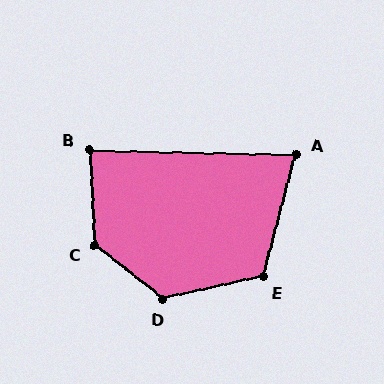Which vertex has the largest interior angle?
C, at approximately 132 degrees.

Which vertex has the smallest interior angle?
A, at approximately 76 degrees.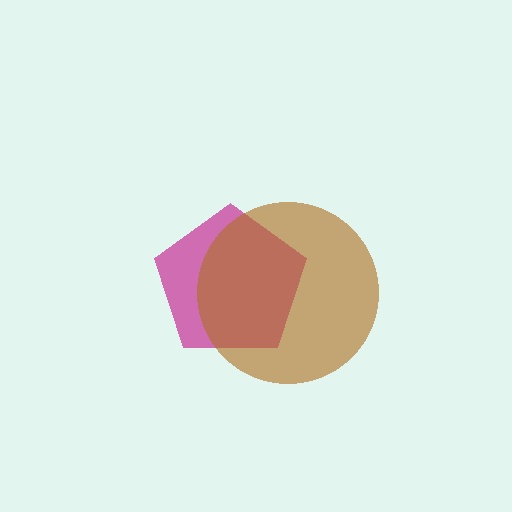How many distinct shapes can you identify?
There are 2 distinct shapes: a magenta pentagon, a brown circle.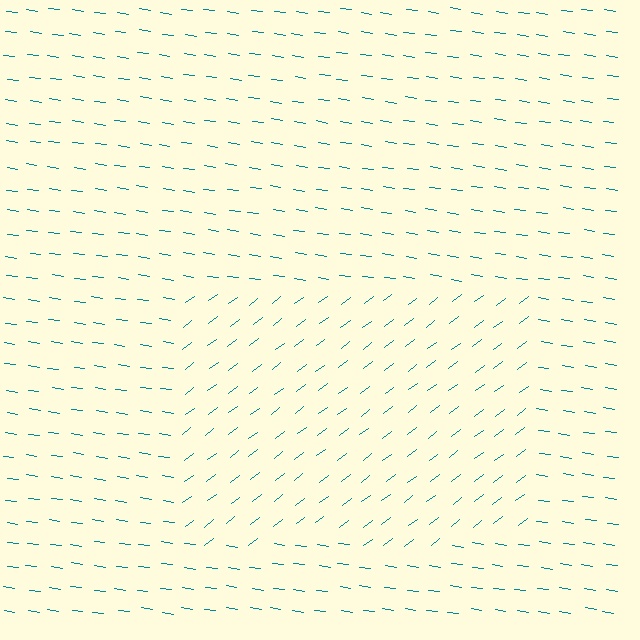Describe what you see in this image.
The image is filled with small teal line segments. A rectangle region in the image has lines oriented differently from the surrounding lines, creating a visible texture boundary.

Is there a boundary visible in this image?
Yes, there is a texture boundary formed by a change in line orientation.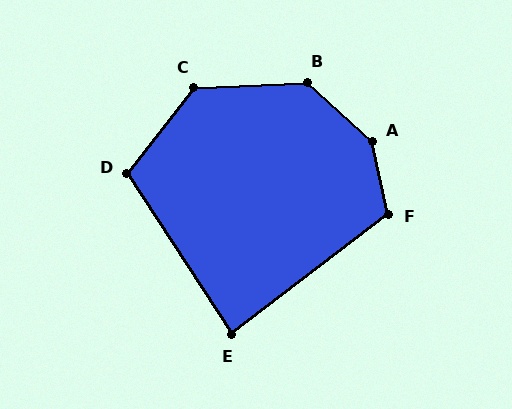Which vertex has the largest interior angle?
A, at approximately 144 degrees.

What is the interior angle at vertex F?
Approximately 116 degrees (obtuse).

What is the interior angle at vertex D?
Approximately 109 degrees (obtuse).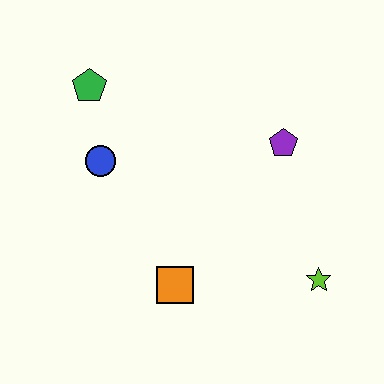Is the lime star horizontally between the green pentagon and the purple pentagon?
No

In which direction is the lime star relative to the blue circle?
The lime star is to the right of the blue circle.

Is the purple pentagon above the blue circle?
Yes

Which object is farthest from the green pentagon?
The lime star is farthest from the green pentagon.